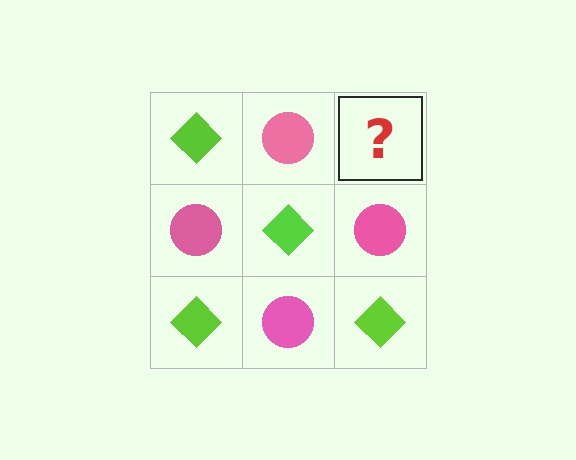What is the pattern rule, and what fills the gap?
The rule is that it alternates lime diamond and pink circle in a checkerboard pattern. The gap should be filled with a lime diamond.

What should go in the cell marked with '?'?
The missing cell should contain a lime diamond.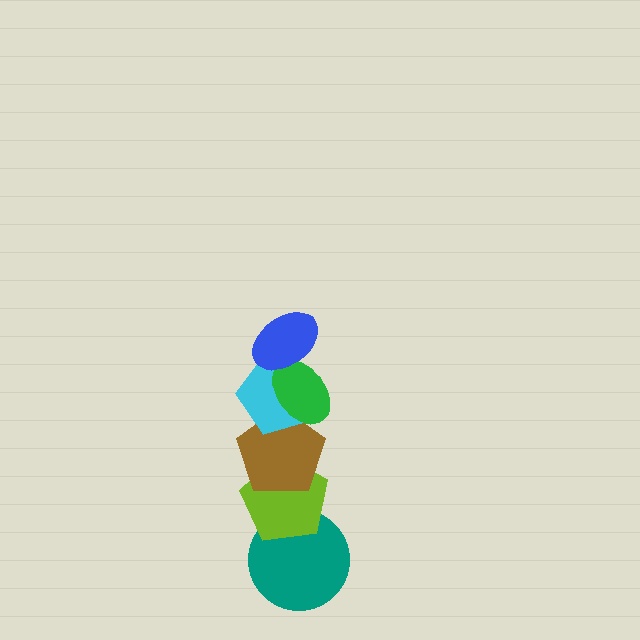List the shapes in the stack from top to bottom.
From top to bottom: the blue ellipse, the green ellipse, the cyan pentagon, the brown pentagon, the lime pentagon, the teal circle.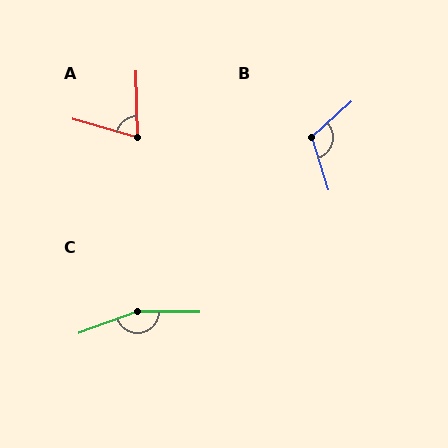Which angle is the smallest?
A, at approximately 73 degrees.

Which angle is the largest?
C, at approximately 159 degrees.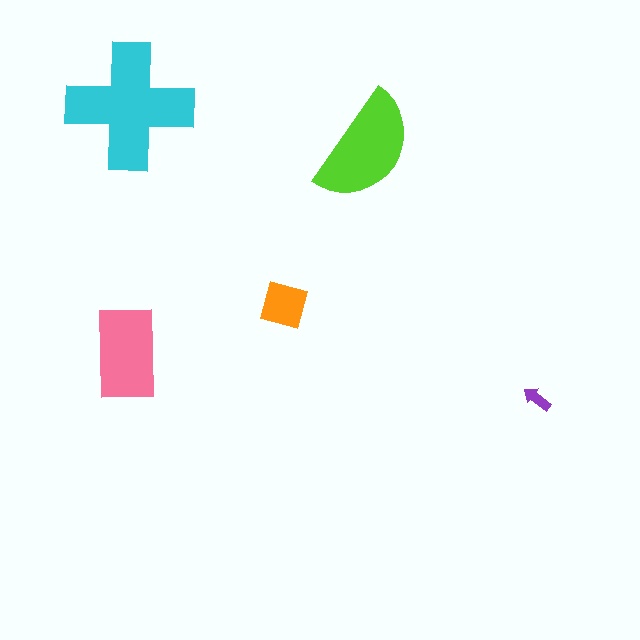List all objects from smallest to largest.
The purple arrow, the orange diamond, the pink rectangle, the lime semicircle, the cyan cross.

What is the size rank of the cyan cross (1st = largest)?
1st.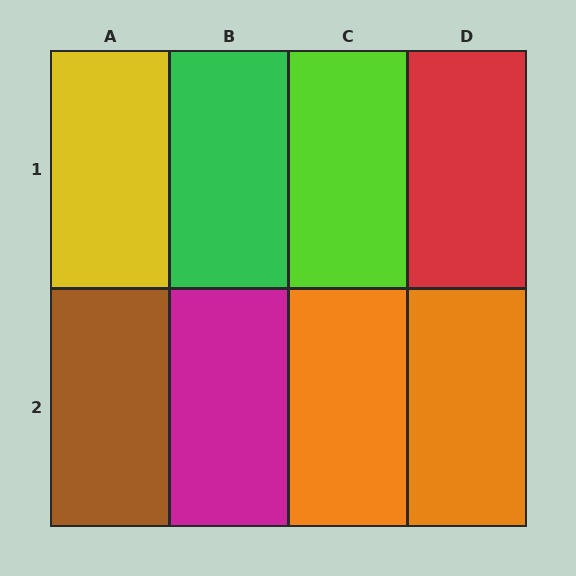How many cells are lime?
1 cell is lime.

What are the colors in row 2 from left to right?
Brown, magenta, orange, orange.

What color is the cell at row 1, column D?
Red.